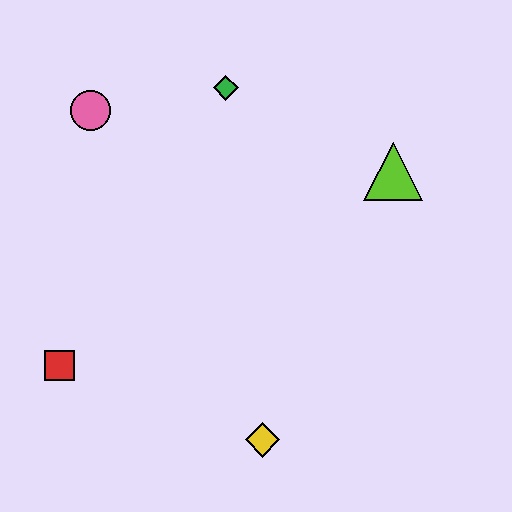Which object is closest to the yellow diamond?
The red square is closest to the yellow diamond.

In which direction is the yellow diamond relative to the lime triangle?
The yellow diamond is below the lime triangle.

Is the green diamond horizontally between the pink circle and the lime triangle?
Yes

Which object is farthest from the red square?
The lime triangle is farthest from the red square.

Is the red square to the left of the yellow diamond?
Yes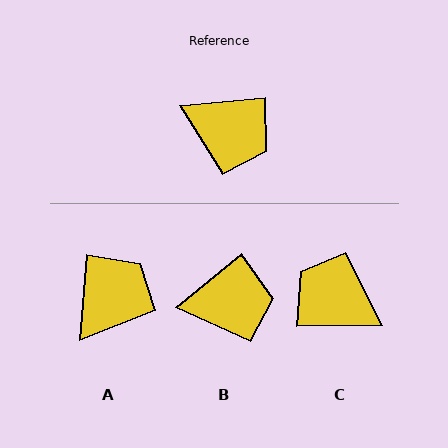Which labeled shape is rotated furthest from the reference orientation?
C, about 175 degrees away.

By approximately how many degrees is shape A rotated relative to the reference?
Approximately 79 degrees counter-clockwise.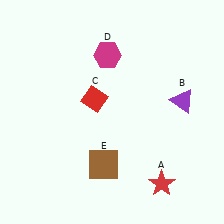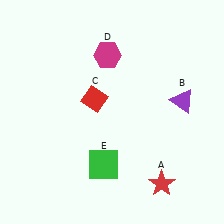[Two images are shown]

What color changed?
The square (E) changed from brown in Image 1 to green in Image 2.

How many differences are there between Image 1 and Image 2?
There is 1 difference between the two images.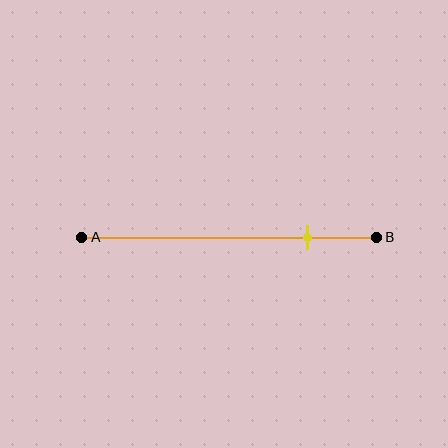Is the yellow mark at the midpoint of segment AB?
No, the mark is at about 75% from A, not at the 50% midpoint.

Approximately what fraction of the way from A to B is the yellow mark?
The yellow mark is approximately 75% of the way from A to B.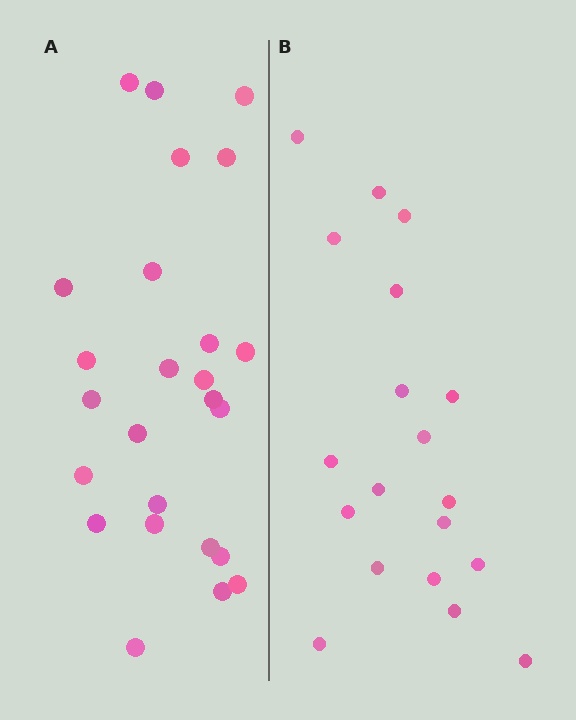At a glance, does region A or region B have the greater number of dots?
Region A (the left region) has more dots.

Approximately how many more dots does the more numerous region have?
Region A has about 6 more dots than region B.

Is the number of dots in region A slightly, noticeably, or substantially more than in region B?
Region A has noticeably more, but not dramatically so. The ratio is roughly 1.3 to 1.